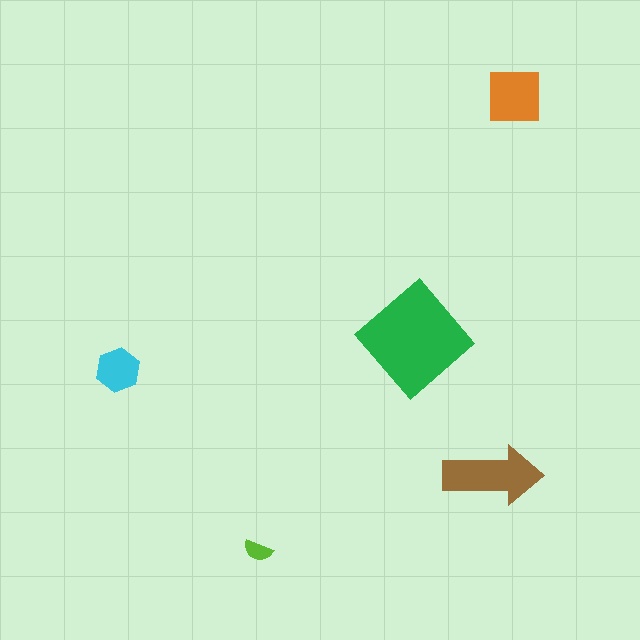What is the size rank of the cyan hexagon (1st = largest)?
4th.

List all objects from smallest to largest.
The lime semicircle, the cyan hexagon, the orange square, the brown arrow, the green diamond.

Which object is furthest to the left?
The cyan hexagon is leftmost.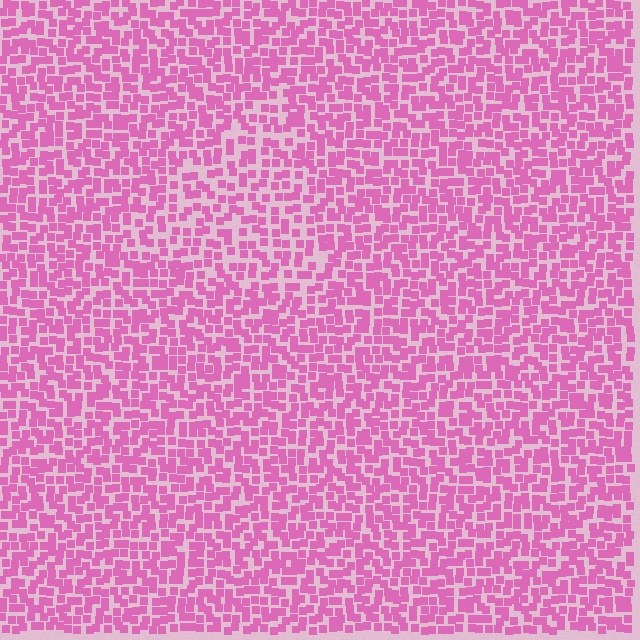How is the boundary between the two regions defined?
The boundary is defined by a change in element density (approximately 1.5x ratio). All elements are the same color, size, and shape.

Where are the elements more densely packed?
The elements are more densely packed outside the triangle boundary.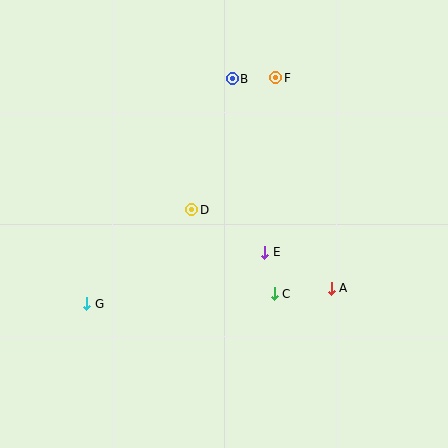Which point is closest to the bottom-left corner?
Point G is closest to the bottom-left corner.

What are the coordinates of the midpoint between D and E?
The midpoint between D and E is at (228, 231).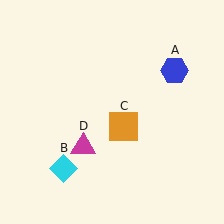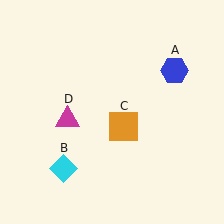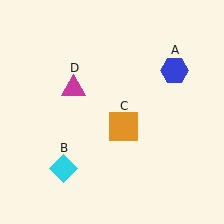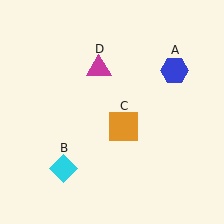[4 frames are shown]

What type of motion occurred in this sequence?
The magenta triangle (object D) rotated clockwise around the center of the scene.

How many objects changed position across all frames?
1 object changed position: magenta triangle (object D).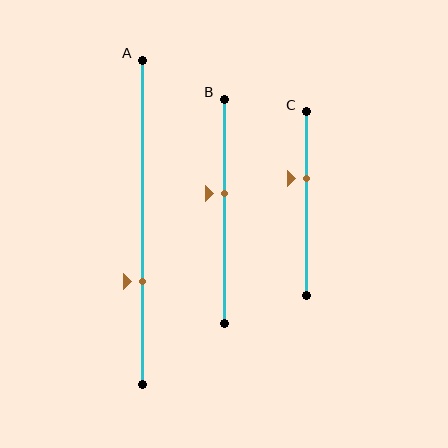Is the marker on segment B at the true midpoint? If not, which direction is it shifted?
No, the marker on segment B is shifted upward by about 8% of the segment length.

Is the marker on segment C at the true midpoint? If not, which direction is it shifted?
No, the marker on segment C is shifted upward by about 13% of the segment length.